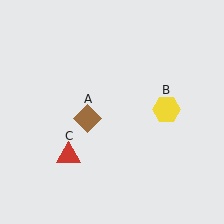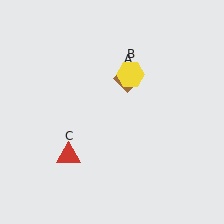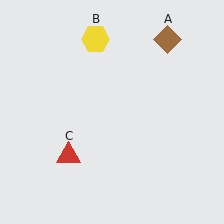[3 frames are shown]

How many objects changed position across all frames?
2 objects changed position: brown diamond (object A), yellow hexagon (object B).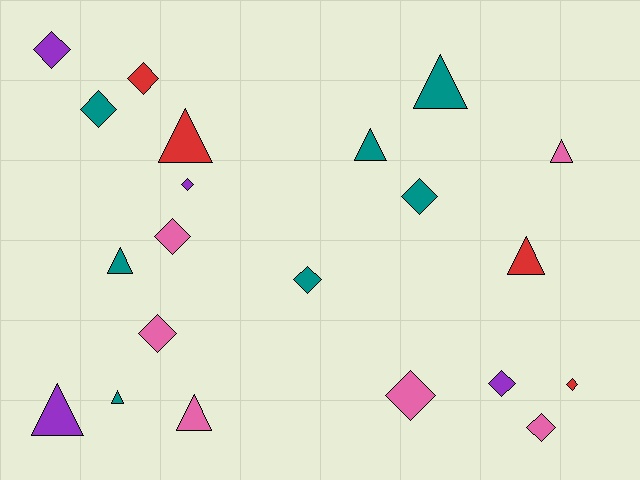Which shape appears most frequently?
Diamond, with 12 objects.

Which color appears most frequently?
Teal, with 7 objects.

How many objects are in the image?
There are 21 objects.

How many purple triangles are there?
There is 1 purple triangle.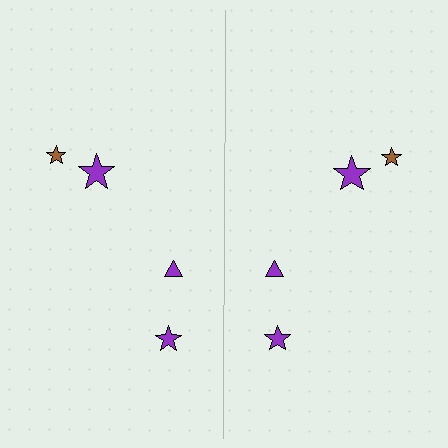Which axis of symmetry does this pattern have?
The pattern has a vertical axis of symmetry running through the center of the image.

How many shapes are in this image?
There are 8 shapes in this image.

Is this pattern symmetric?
Yes, this pattern has bilateral (reflection) symmetry.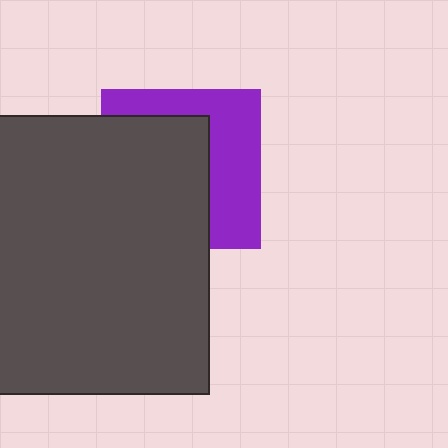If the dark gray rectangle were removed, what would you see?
You would see the complete purple square.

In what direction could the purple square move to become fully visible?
The purple square could move right. That would shift it out from behind the dark gray rectangle entirely.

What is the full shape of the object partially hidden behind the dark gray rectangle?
The partially hidden object is a purple square.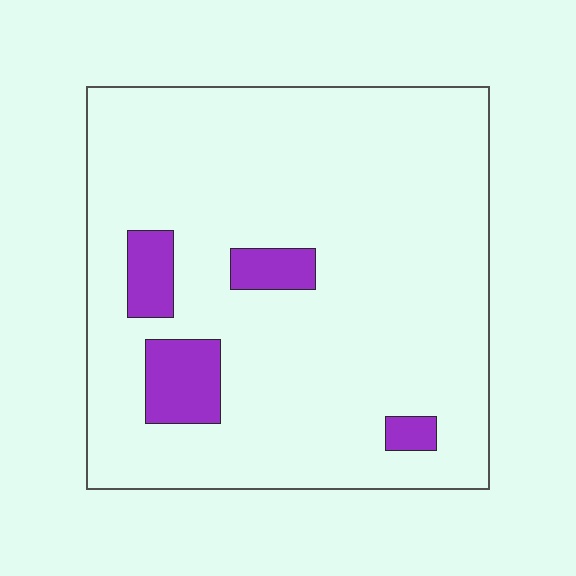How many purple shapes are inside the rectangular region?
4.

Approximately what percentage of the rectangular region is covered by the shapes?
Approximately 10%.